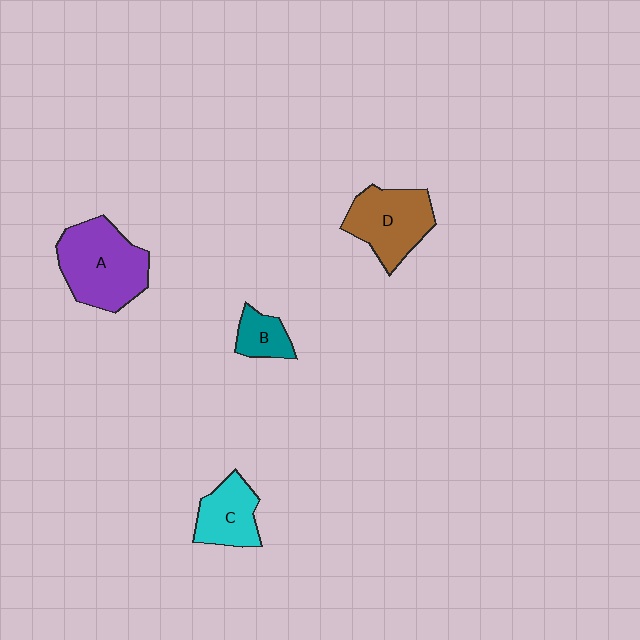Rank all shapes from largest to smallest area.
From largest to smallest: A (purple), D (brown), C (cyan), B (teal).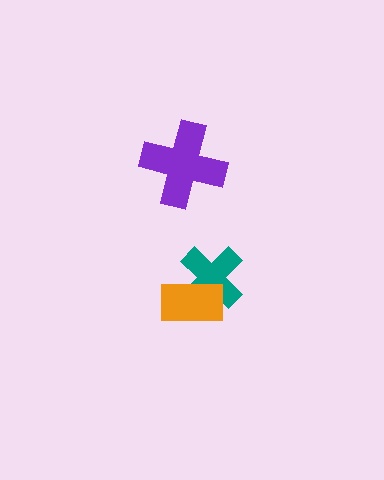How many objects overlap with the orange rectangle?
1 object overlaps with the orange rectangle.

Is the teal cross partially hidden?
Yes, it is partially covered by another shape.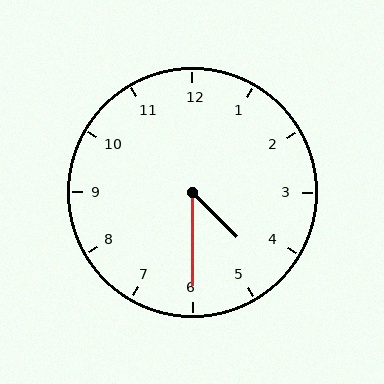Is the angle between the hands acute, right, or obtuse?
It is acute.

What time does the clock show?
4:30.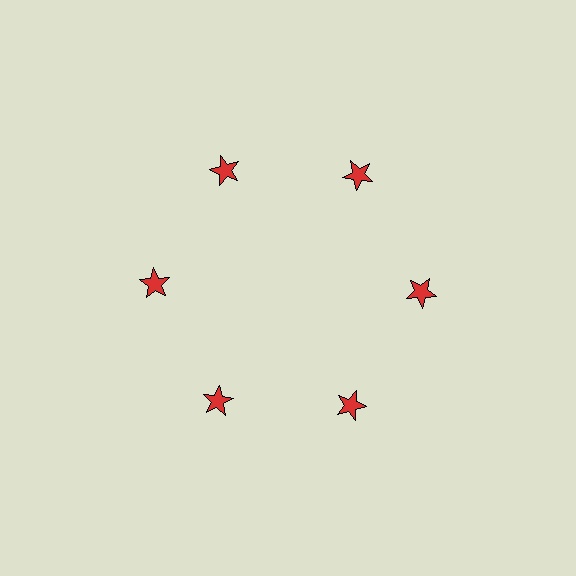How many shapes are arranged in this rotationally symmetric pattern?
There are 6 shapes, arranged in 6 groups of 1.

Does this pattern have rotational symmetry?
Yes, this pattern has 6-fold rotational symmetry. It looks the same after rotating 60 degrees around the center.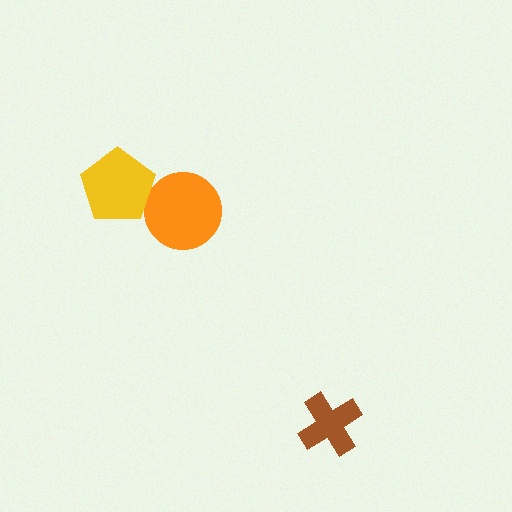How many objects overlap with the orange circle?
1 object overlaps with the orange circle.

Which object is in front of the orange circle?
The yellow pentagon is in front of the orange circle.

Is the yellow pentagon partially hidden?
No, no other shape covers it.